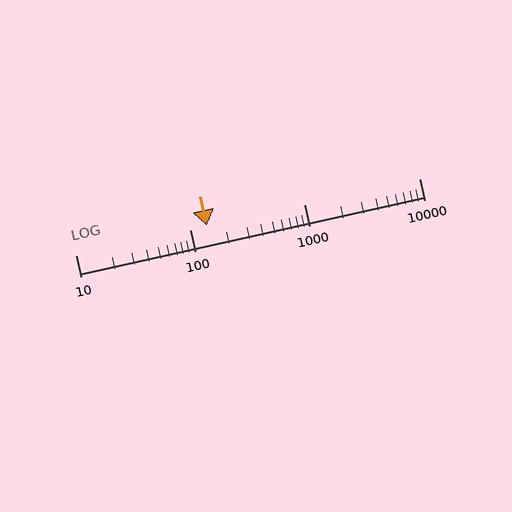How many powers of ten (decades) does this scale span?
The scale spans 3 decades, from 10 to 10000.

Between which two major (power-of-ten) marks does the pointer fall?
The pointer is between 100 and 1000.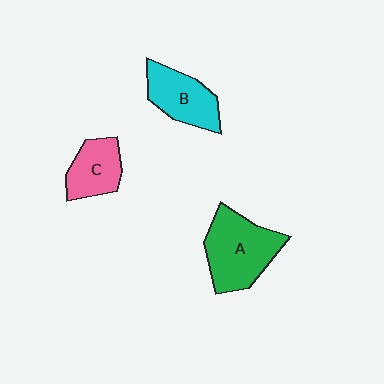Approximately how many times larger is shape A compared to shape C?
Approximately 1.7 times.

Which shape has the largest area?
Shape A (green).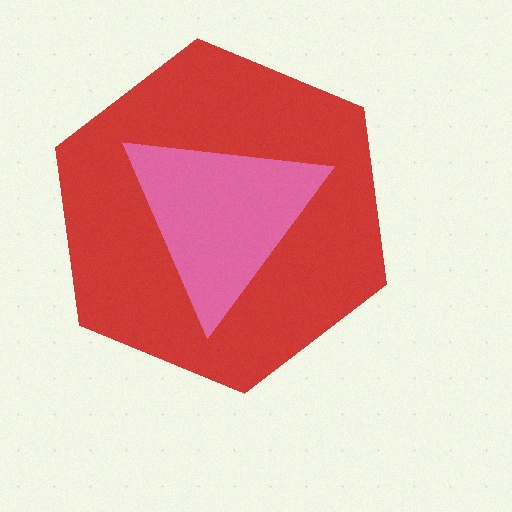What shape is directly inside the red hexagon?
The pink triangle.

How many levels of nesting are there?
2.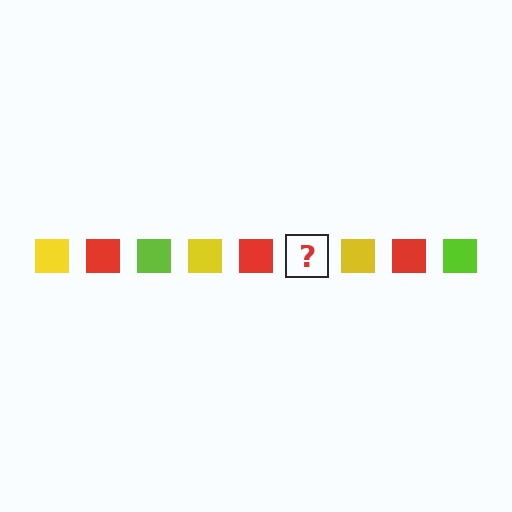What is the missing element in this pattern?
The missing element is a lime square.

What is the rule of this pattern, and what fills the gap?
The rule is that the pattern cycles through yellow, red, lime squares. The gap should be filled with a lime square.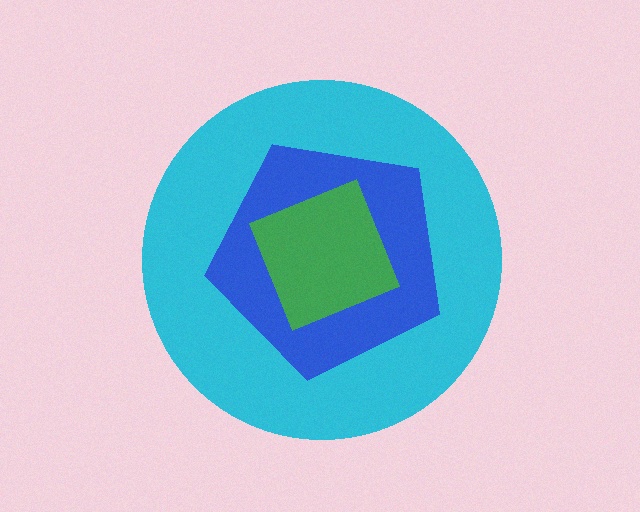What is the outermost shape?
The cyan circle.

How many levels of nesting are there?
3.